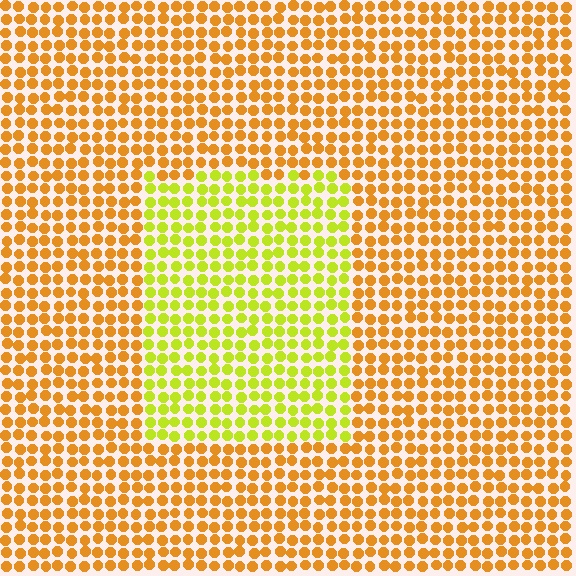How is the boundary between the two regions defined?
The boundary is defined purely by a slight shift in hue (about 40 degrees). Spacing, size, and orientation are identical on both sides.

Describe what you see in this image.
The image is filled with small orange elements in a uniform arrangement. A rectangle-shaped region is visible where the elements are tinted to a slightly different hue, forming a subtle color boundary.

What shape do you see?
I see a rectangle.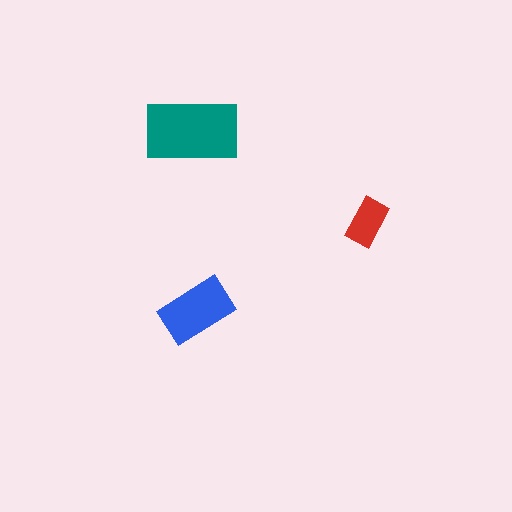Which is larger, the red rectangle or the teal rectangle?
The teal one.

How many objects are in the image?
There are 3 objects in the image.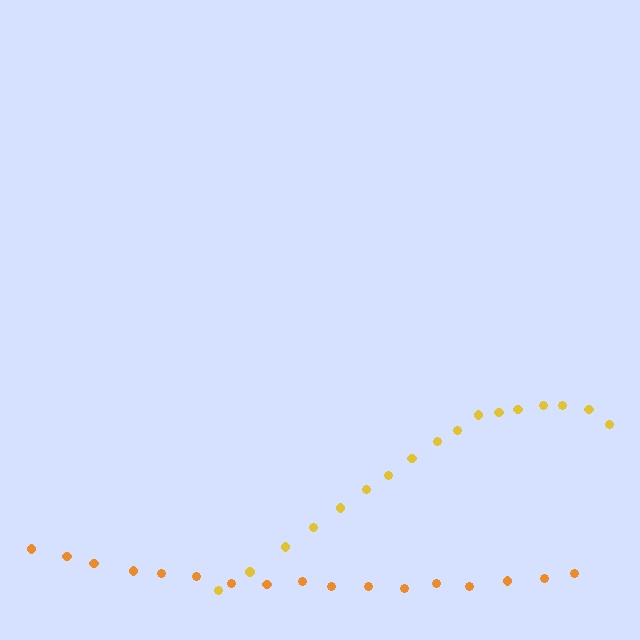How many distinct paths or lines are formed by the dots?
There are 2 distinct paths.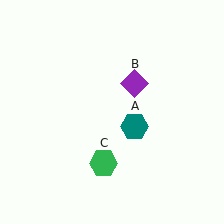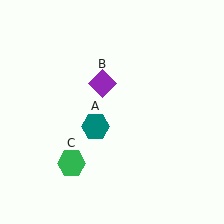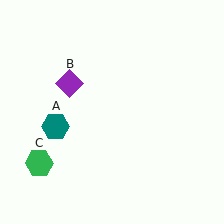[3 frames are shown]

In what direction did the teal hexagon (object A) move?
The teal hexagon (object A) moved left.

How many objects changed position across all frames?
3 objects changed position: teal hexagon (object A), purple diamond (object B), green hexagon (object C).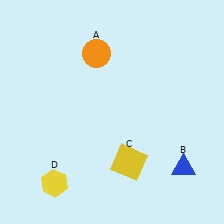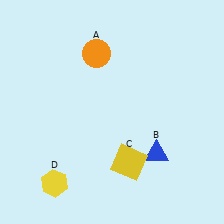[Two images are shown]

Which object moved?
The blue triangle (B) moved left.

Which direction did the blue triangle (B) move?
The blue triangle (B) moved left.